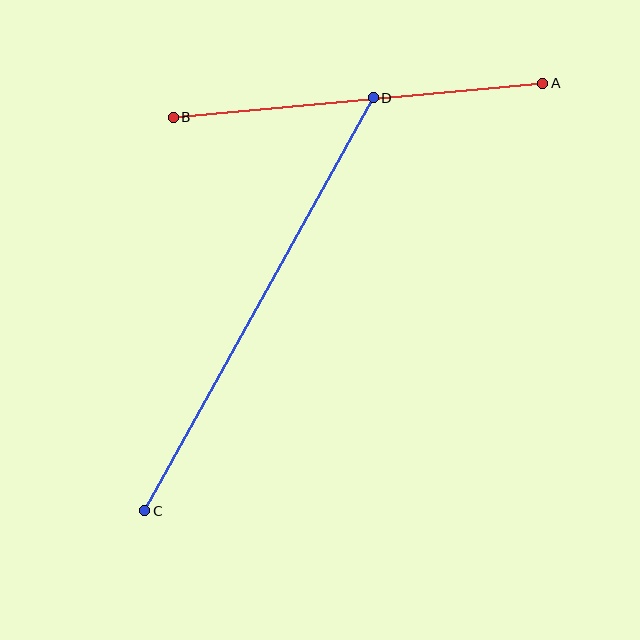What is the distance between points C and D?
The distance is approximately 472 pixels.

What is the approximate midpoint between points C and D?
The midpoint is at approximately (259, 304) pixels.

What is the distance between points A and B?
The distance is approximately 371 pixels.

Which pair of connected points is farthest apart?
Points C and D are farthest apart.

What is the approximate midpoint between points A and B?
The midpoint is at approximately (358, 100) pixels.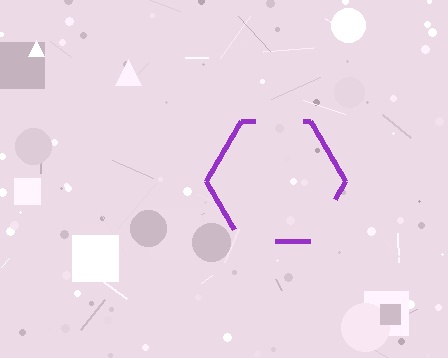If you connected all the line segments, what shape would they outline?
They would outline a hexagon.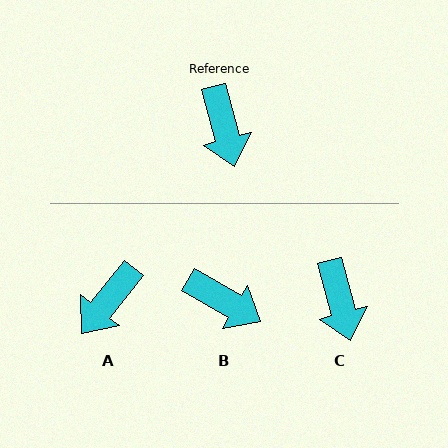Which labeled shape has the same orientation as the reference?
C.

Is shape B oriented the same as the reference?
No, it is off by about 45 degrees.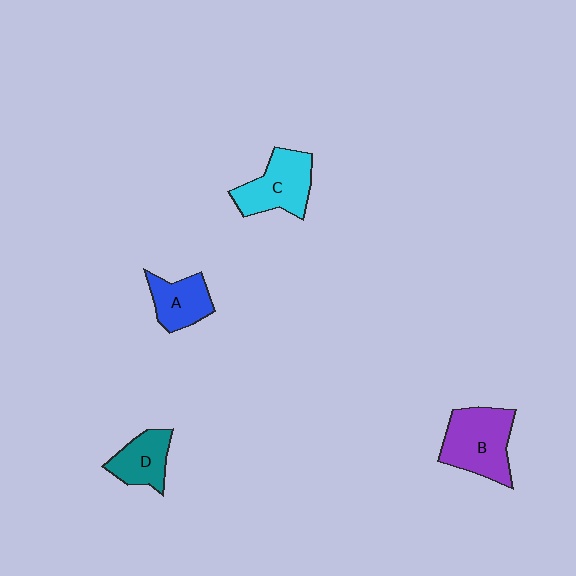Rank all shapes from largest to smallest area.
From largest to smallest: B (purple), C (cyan), A (blue), D (teal).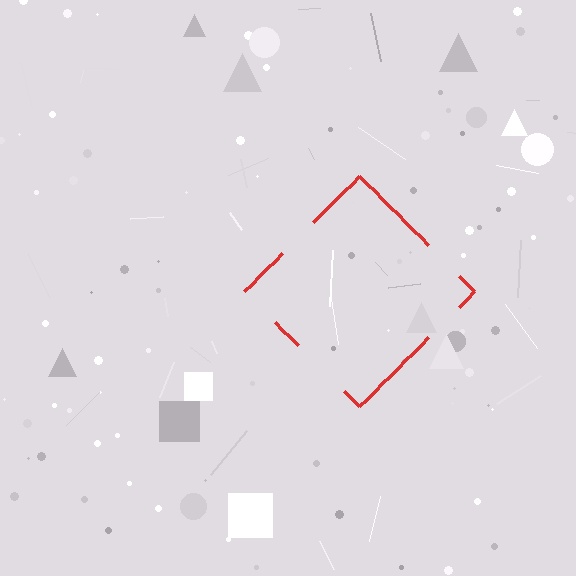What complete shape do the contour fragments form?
The contour fragments form a diamond.